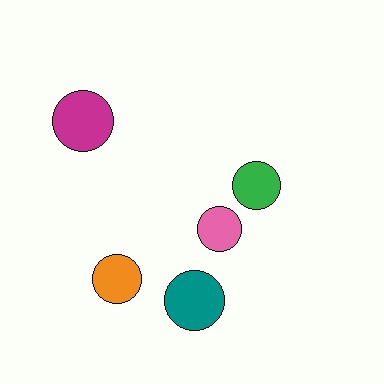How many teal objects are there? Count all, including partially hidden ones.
There is 1 teal object.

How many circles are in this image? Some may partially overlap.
There are 5 circles.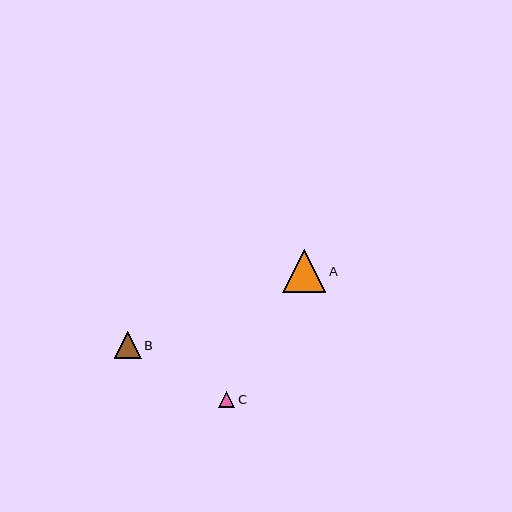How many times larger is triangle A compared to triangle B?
Triangle A is approximately 1.6 times the size of triangle B.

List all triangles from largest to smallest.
From largest to smallest: A, B, C.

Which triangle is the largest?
Triangle A is the largest with a size of approximately 43 pixels.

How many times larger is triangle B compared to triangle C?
Triangle B is approximately 1.6 times the size of triangle C.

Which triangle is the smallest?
Triangle C is the smallest with a size of approximately 17 pixels.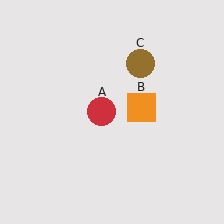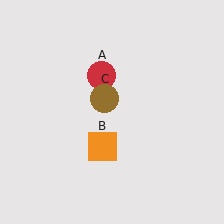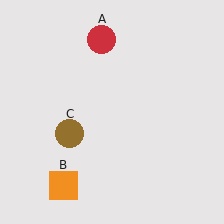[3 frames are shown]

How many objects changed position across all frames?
3 objects changed position: red circle (object A), orange square (object B), brown circle (object C).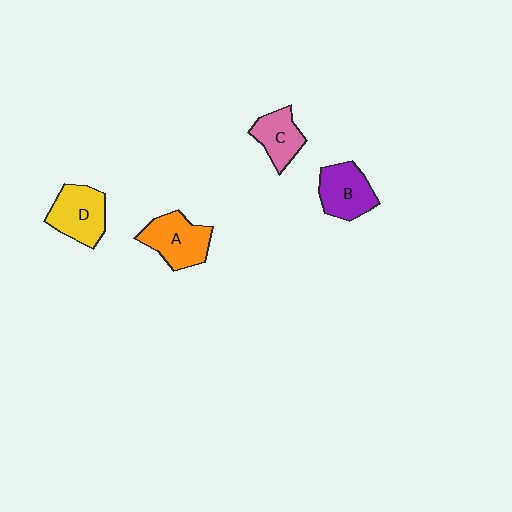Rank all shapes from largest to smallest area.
From largest to smallest: A (orange), D (yellow), B (purple), C (pink).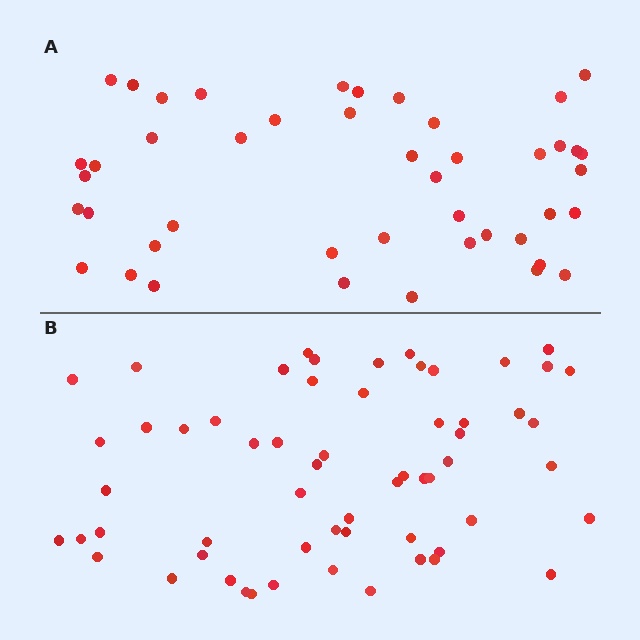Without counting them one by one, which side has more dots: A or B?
Region B (the bottom region) has more dots.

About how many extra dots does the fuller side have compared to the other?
Region B has approximately 15 more dots than region A.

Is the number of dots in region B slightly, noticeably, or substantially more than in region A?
Region B has noticeably more, but not dramatically so. The ratio is roughly 1.3 to 1.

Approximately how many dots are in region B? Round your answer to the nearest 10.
About 60 dots.